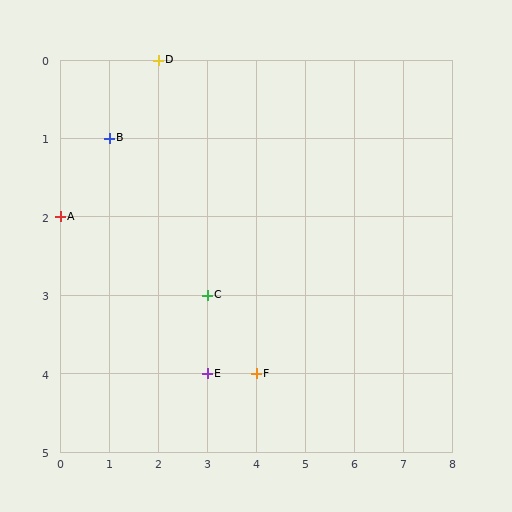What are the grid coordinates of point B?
Point B is at grid coordinates (1, 1).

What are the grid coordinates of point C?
Point C is at grid coordinates (3, 3).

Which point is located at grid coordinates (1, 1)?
Point B is at (1, 1).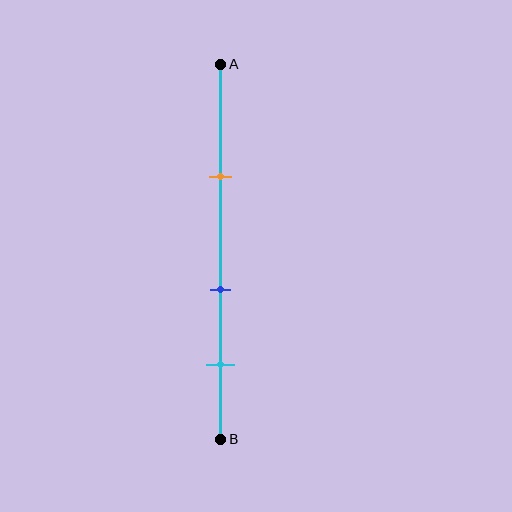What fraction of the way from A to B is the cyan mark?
The cyan mark is approximately 80% (0.8) of the way from A to B.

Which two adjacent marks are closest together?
The blue and cyan marks are the closest adjacent pair.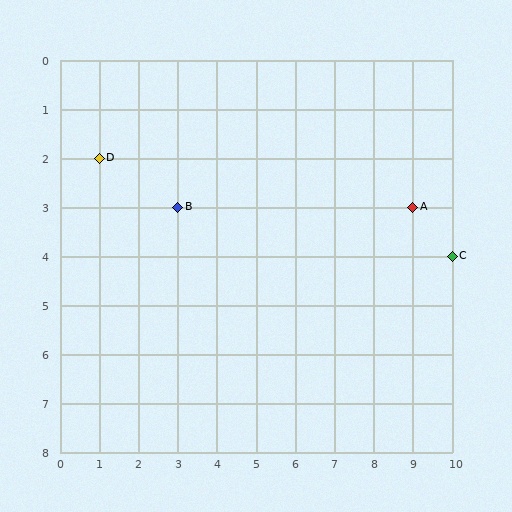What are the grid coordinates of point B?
Point B is at grid coordinates (3, 3).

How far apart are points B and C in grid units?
Points B and C are 7 columns and 1 row apart (about 7.1 grid units diagonally).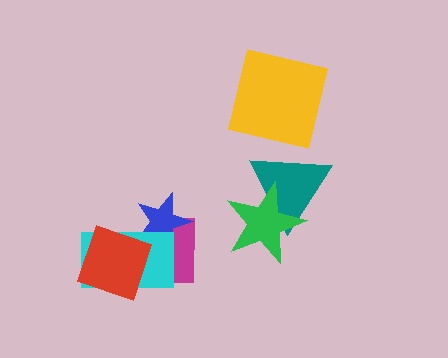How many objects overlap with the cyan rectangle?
3 objects overlap with the cyan rectangle.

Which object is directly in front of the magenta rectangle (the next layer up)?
The blue star is directly in front of the magenta rectangle.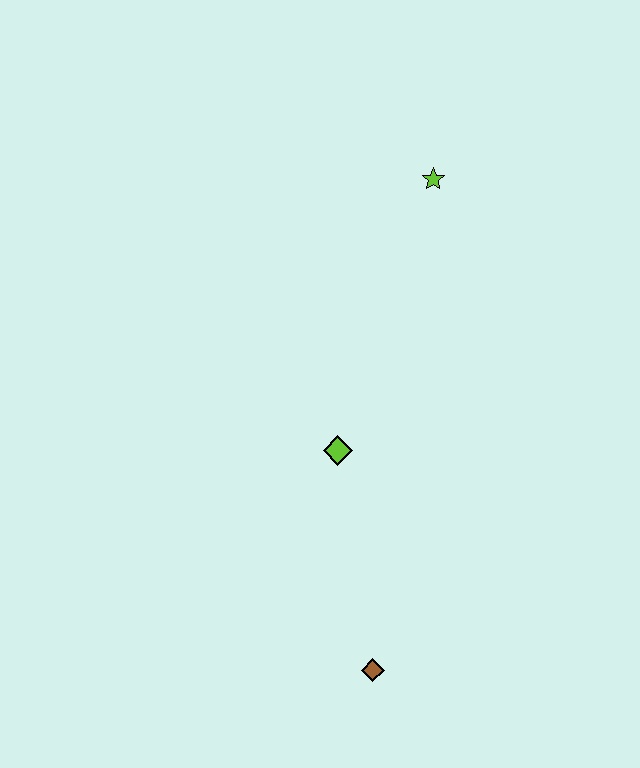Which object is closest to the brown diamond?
The lime diamond is closest to the brown diamond.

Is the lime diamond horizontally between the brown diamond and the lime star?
No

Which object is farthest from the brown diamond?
The lime star is farthest from the brown diamond.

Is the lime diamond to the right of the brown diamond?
No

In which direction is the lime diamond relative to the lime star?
The lime diamond is below the lime star.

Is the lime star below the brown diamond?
No